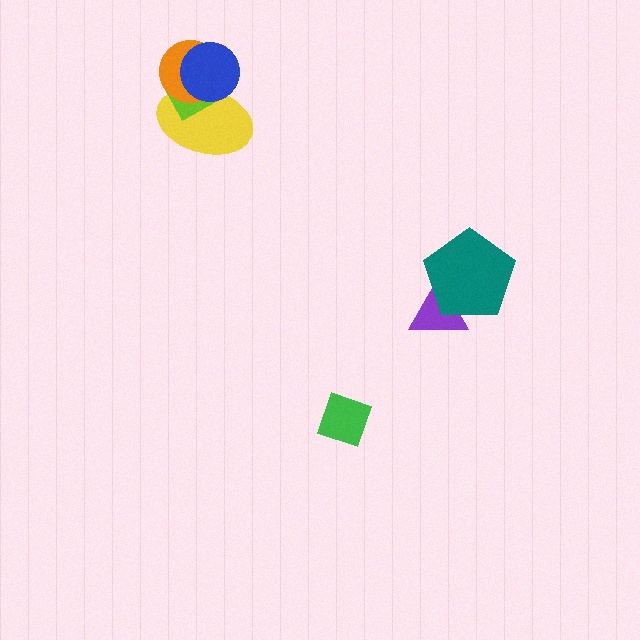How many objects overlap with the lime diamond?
3 objects overlap with the lime diamond.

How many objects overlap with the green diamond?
0 objects overlap with the green diamond.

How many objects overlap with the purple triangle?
1 object overlaps with the purple triangle.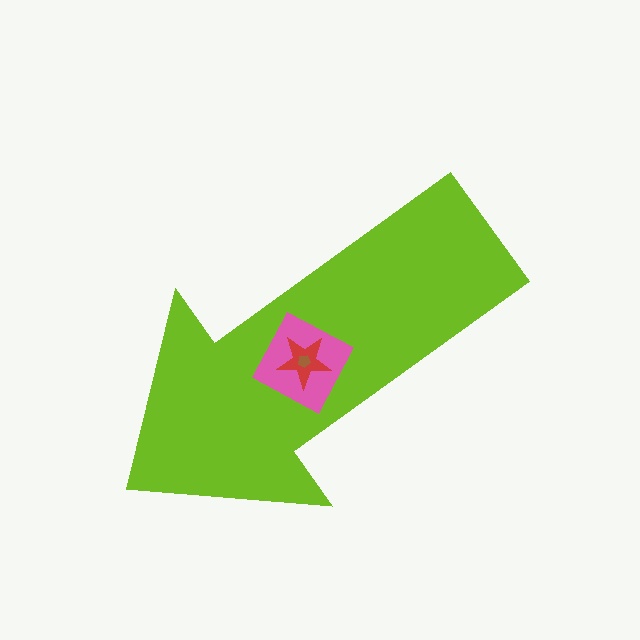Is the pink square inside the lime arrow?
Yes.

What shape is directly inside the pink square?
The red star.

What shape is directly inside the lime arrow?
The pink square.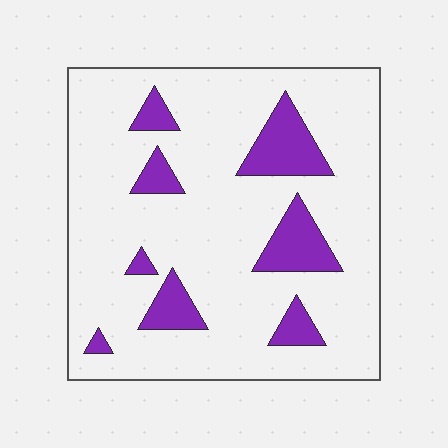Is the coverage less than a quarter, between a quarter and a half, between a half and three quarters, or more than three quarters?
Less than a quarter.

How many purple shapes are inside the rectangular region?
8.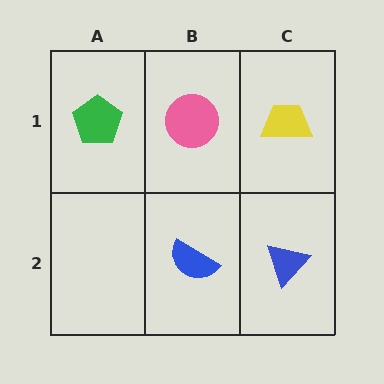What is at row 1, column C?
A yellow trapezoid.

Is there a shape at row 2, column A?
No, that cell is empty.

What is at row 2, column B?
A blue semicircle.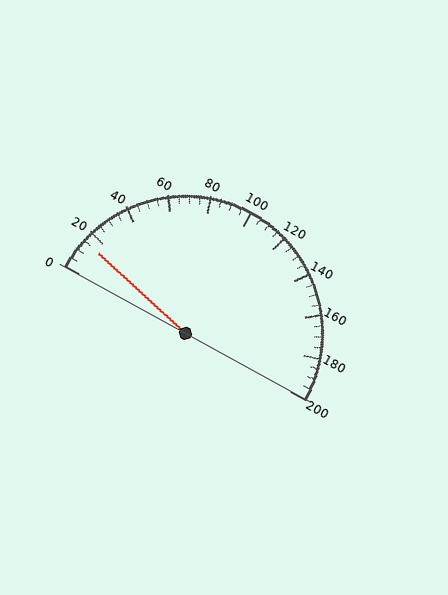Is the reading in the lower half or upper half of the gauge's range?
The reading is in the lower half of the range (0 to 200).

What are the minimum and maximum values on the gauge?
The gauge ranges from 0 to 200.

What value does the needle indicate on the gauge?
The needle indicates approximately 15.